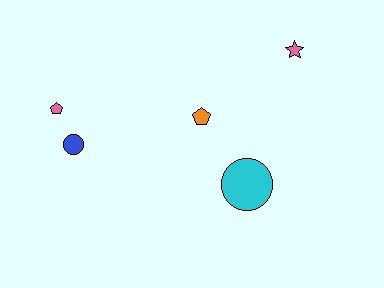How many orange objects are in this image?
There is 1 orange object.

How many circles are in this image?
There are 2 circles.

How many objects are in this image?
There are 5 objects.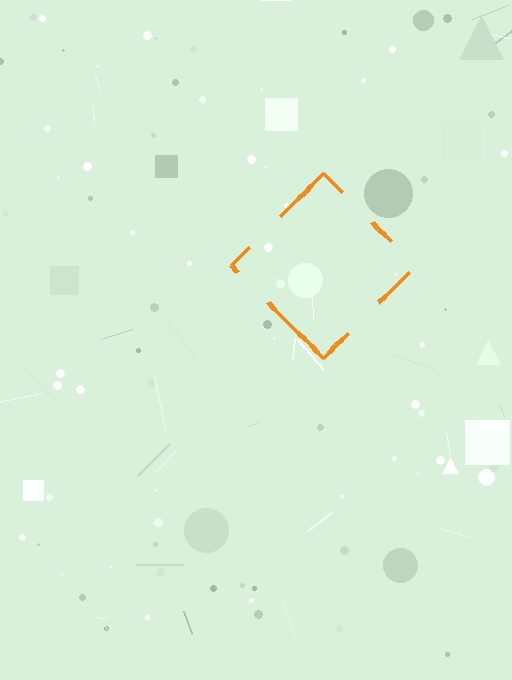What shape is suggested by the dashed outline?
The dashed outline suggests a diamond.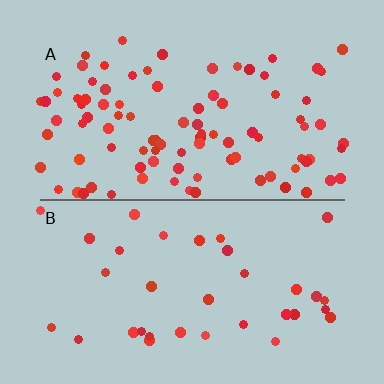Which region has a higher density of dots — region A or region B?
A (the top).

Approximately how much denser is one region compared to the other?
Approximately 2.6× — region A over region B.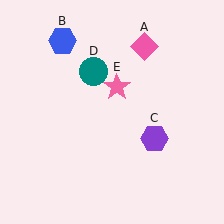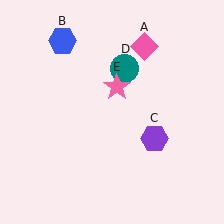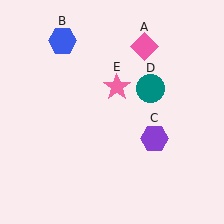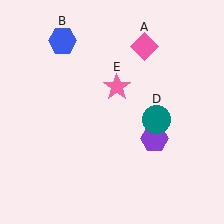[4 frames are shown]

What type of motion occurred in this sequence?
The teal circle (object D) rotated clockwise around the center of the scene.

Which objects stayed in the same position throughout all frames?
Pink diamond (object A) and blue hexagon (object B) and purple hexagon (object C) and pink star (object E) remained stationary.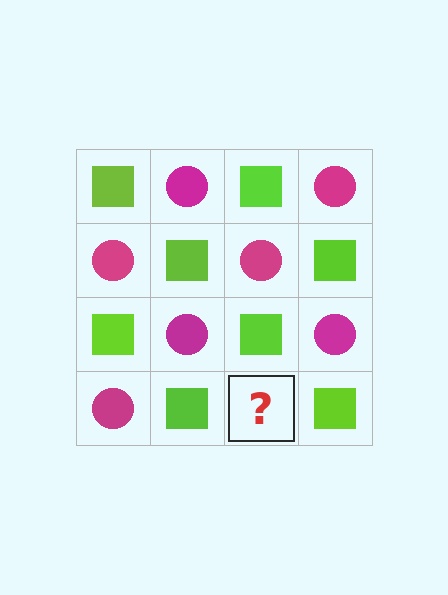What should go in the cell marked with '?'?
The missing cell should contain a magenta circle.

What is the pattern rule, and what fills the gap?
The rule is that it alternates lime square and magenta circle in a checkerboard pattern. The gap should be filled with a magenta circle.